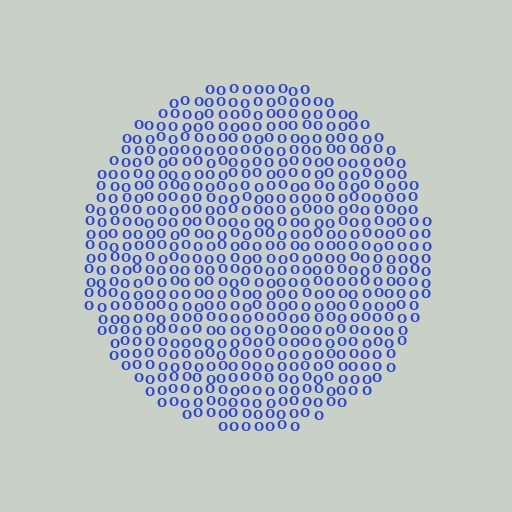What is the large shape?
The large shape is a circle.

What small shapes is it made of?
It is made of small letter O's.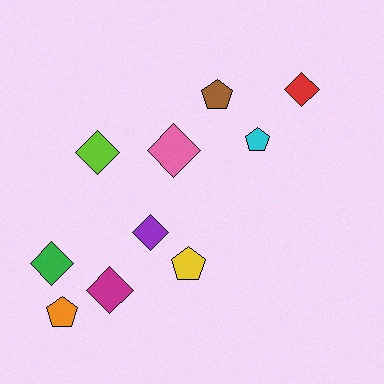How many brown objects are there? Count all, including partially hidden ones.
There is 1 brown object.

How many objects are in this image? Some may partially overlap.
There are 10 objects.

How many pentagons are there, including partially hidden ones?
There are 4 pentagons.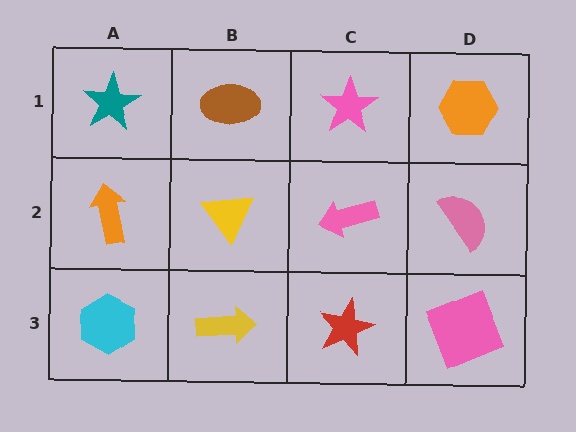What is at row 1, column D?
An orange hexagon.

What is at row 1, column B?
A brown ellipse.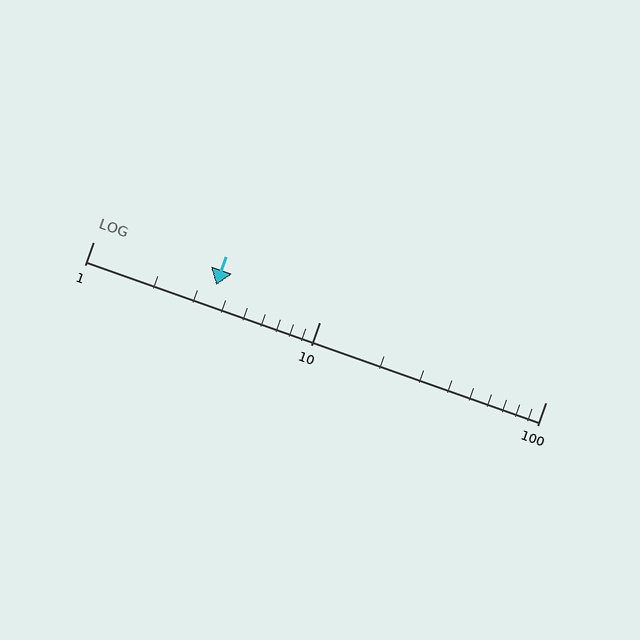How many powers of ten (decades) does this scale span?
The scale spans 2 decades, from 1 to 100.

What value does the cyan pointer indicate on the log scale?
The pointer indicates approximately 3.5.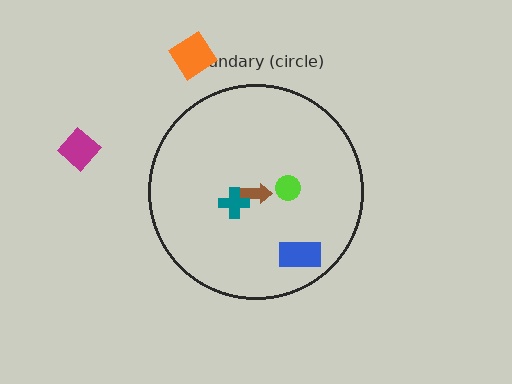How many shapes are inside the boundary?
4 inside, 2 outside.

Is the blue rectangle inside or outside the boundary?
Inside.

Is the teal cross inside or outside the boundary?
Inside.